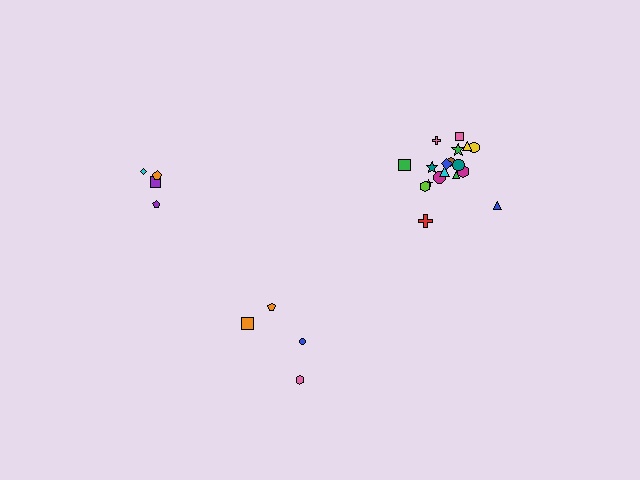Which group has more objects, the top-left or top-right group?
The top-right group.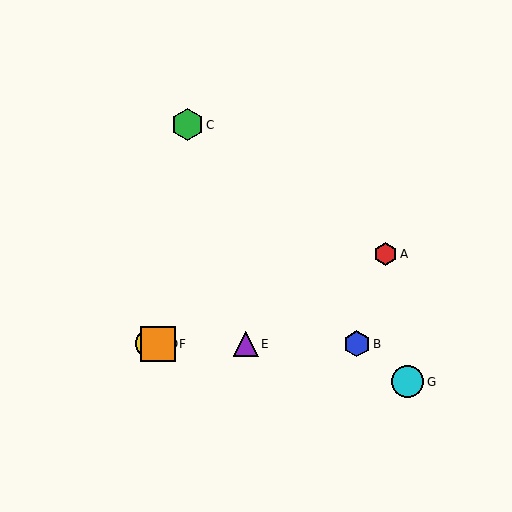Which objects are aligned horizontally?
Objects B, D, E, F are aligned horizontally.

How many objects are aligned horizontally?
4 objects (B, D, E, F) are aligned horizontally.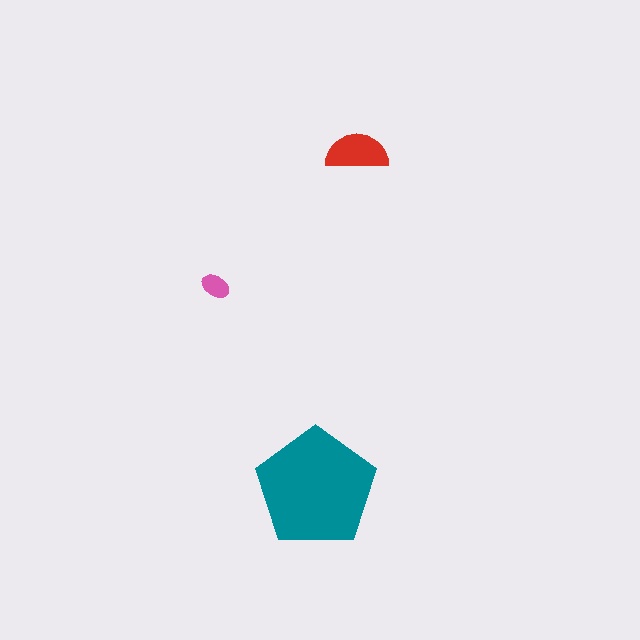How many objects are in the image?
There are 3 objects in the image.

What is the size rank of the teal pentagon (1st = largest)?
1st.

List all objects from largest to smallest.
The teal pentagon, the red semicircle, the pink ellipse.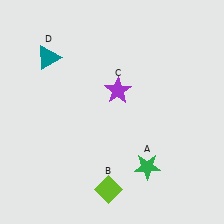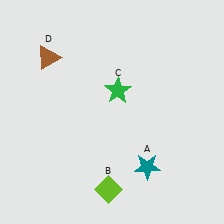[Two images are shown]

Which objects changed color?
A changed from green to teal. C changed from purple to green. D changed from teal to brown.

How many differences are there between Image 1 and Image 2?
There are 3 differences between the two images.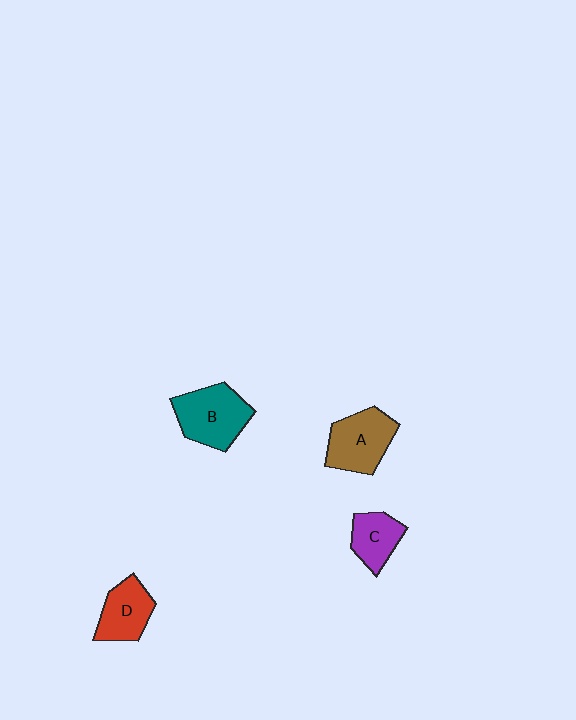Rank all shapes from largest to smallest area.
From largest to smallest: B (teal), A (brown), D (red), C (purple).